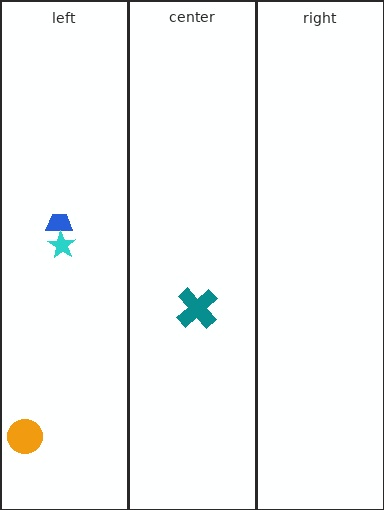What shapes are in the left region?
The blue trapezoid, the cyan star, the orange circle.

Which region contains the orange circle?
The left region.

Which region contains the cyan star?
The left region.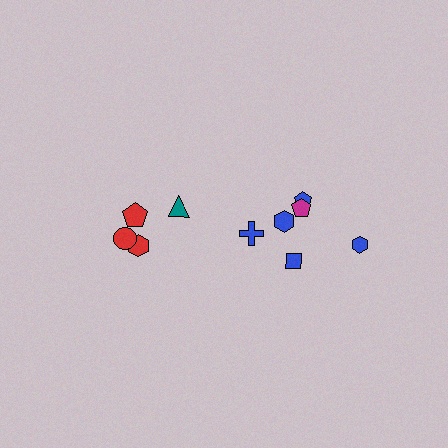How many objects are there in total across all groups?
There are 10 objects.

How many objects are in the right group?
There are 6 objects.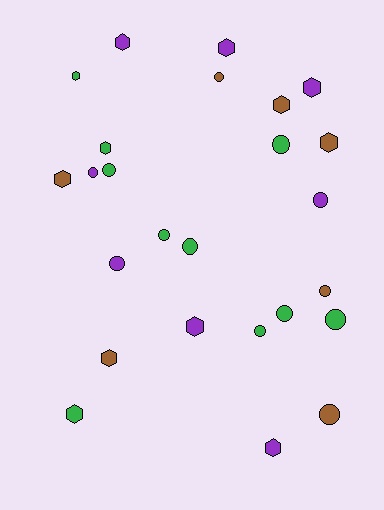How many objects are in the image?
There are 25 objects.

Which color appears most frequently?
Green, with 10 objects.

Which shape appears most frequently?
Circle, with 13 objects.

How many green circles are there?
There are 7 green circles.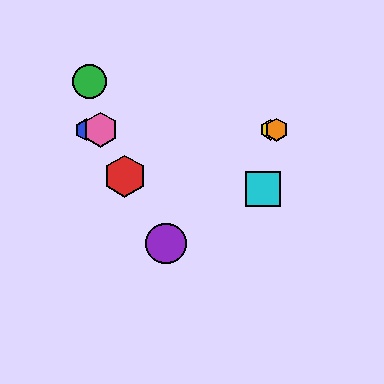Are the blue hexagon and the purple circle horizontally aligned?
No, the blue hexagon is at y≈130 and the purple circle is at y≈244.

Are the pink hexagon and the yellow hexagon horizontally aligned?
Yes, both are at y≈130.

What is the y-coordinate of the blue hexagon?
The blue hexagon is at y≈130.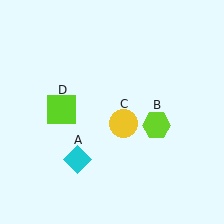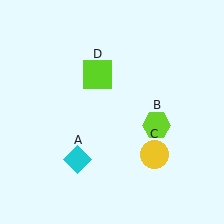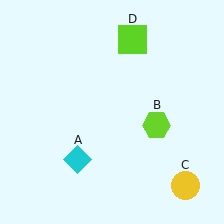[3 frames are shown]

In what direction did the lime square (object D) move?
The lime square (object D) moved up and to the right.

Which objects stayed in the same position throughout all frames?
Cyan diamond (object A) and lime hexagon (object B) remained stationary.